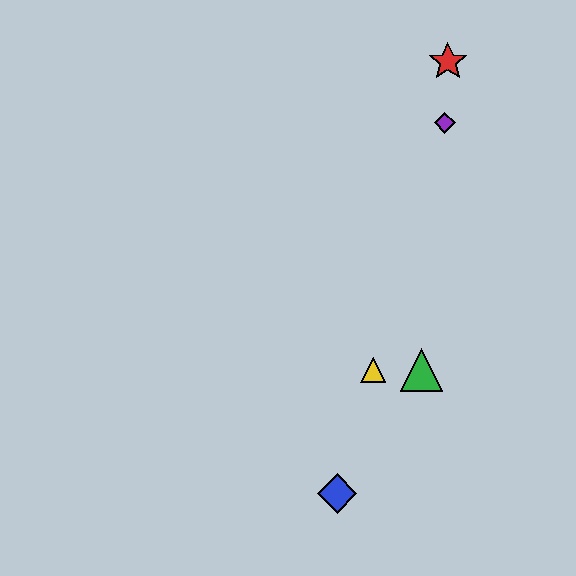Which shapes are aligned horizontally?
The green triangle, the yellow triangle are aligned horizontally.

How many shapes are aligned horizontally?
2 shapes (the green triangle, the yellow triangle) are aligned horizontally.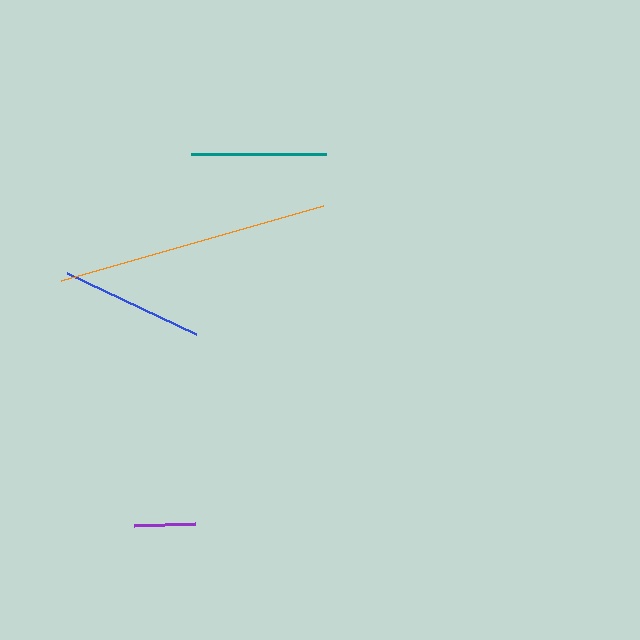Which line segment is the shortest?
The purple line is the shortest at approximately 60 pixels.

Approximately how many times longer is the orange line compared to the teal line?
The orange line is approximately 2.0 times the length of the teal line.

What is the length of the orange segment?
The orange segment is approximately 272 pixels long.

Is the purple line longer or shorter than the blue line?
The blue line is longer than the purple line.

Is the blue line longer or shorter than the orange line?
The orange line is longer than the blue line.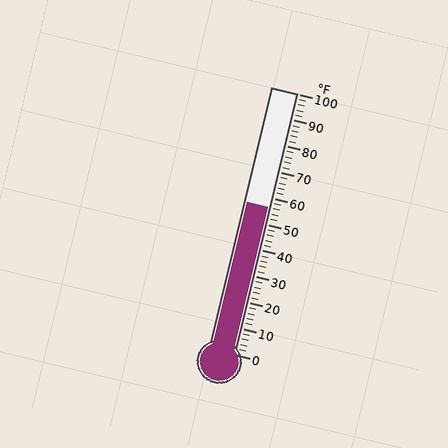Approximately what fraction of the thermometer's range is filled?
The thermometer is filled to approximately 55% of its range.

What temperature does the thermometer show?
The thermometer shows approximately 56°F.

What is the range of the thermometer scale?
The thermometer scale ranges from 0°F to 100°F.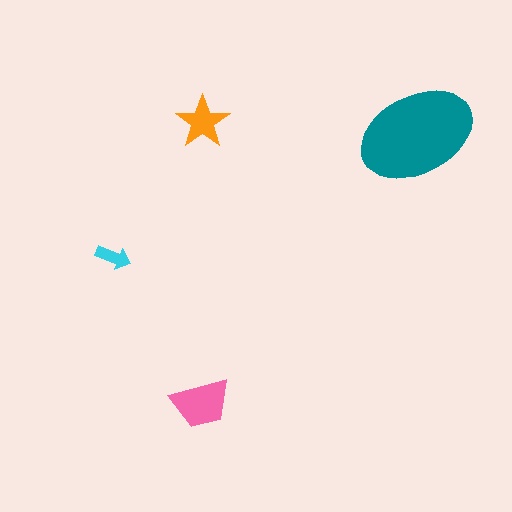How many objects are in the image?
There are 4 objects in the image.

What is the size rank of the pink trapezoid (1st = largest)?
2nd.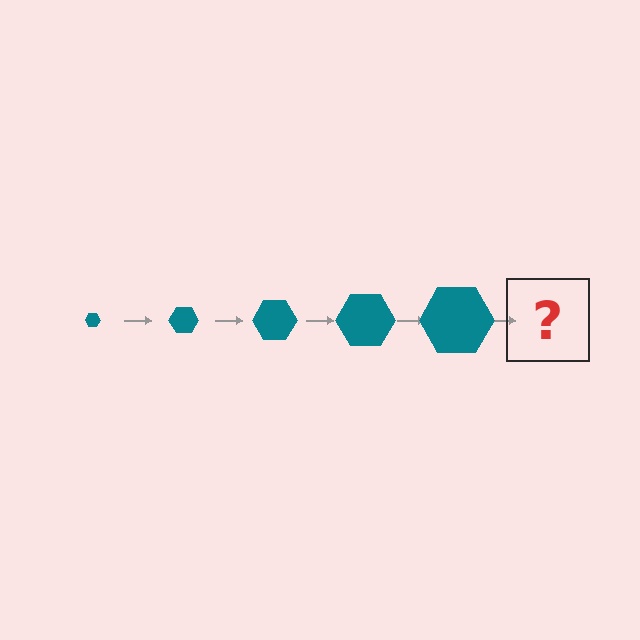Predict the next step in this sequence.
The next step is a teal hexagon, larger than the previous one.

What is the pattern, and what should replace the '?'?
The pattern is that the hexagon gets progressively larger each step. The '?' should be a teal hexagon, larger than the previous one.